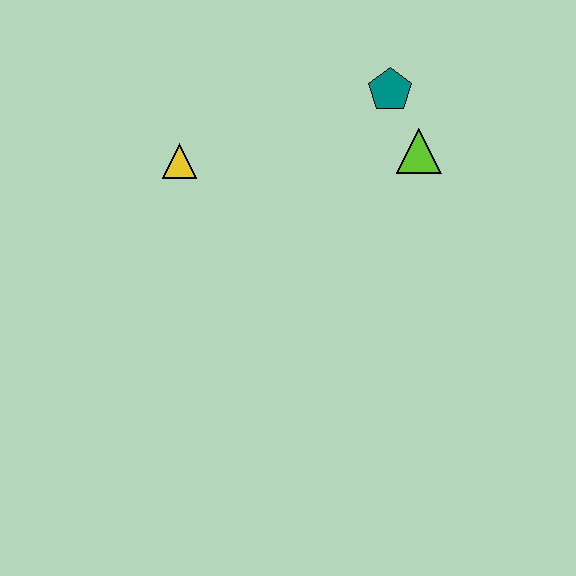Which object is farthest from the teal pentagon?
The yellow triangle is farthest from the teal pentagon.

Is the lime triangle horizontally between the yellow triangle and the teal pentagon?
No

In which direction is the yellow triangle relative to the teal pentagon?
The yellow triangle is to the left of the teal pentagon.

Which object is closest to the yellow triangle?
The teal pentagon is closest to the yellow triangle.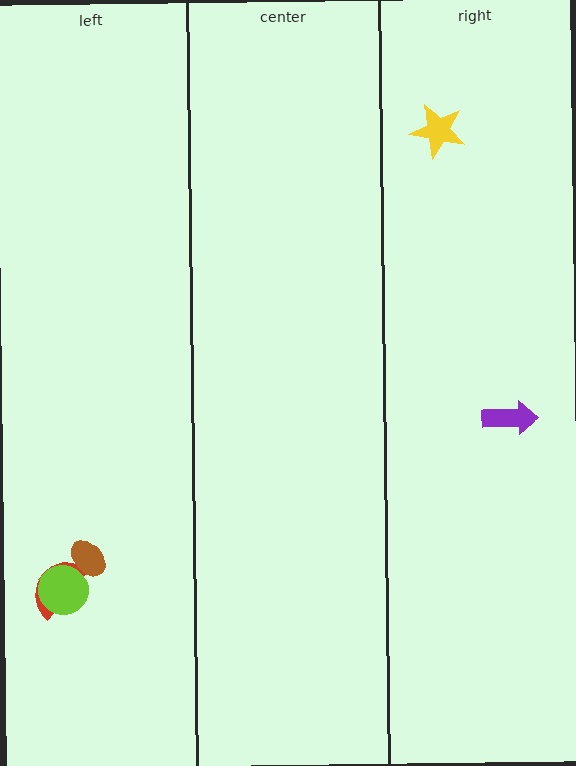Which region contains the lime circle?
The left region.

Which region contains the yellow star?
The right region.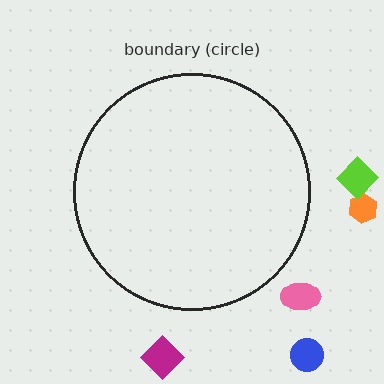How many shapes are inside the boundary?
0 inside, 5 outside.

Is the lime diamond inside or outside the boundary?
Outside.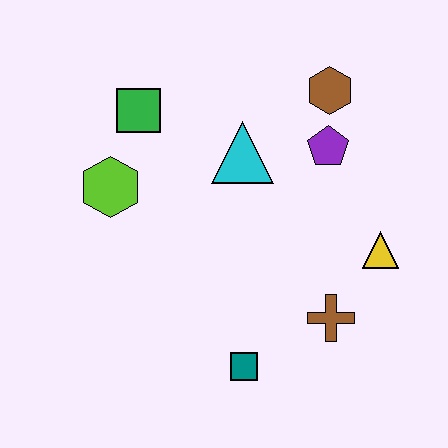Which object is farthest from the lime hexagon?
The yellow triangle is farthest from the lime hexagon.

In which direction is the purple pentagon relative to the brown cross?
The purple pentagon is above the brown cross.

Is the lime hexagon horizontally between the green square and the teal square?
No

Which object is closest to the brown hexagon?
The purple pentagon is closest to the brown hexagon.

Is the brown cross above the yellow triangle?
No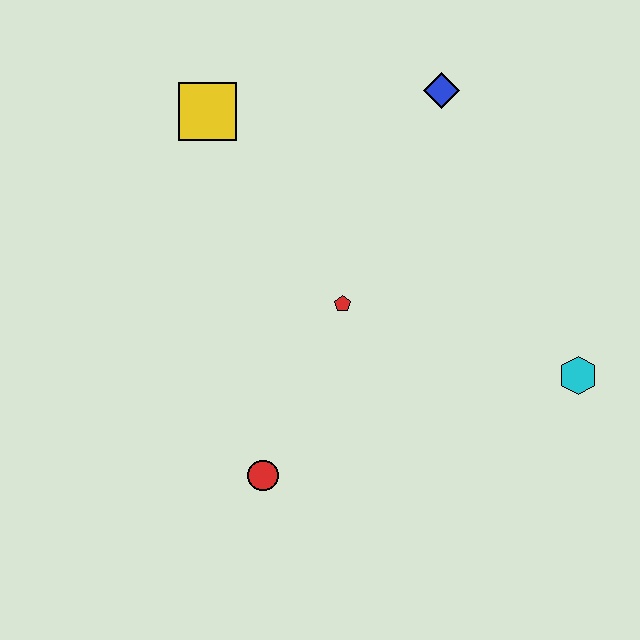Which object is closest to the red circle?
The red pentagon is closest to the red circle.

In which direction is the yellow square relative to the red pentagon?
The yellow square is above the red pentagon.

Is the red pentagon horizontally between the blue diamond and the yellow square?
Yes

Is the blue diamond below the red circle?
No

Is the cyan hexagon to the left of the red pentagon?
No